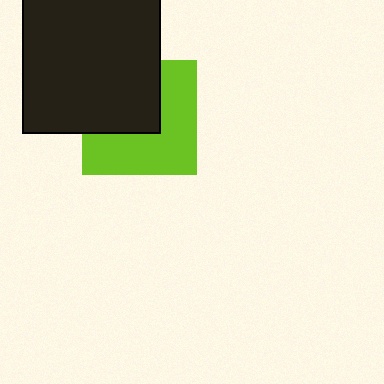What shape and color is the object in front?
The object in front is a black rectangle.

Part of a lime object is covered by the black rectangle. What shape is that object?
It is a square.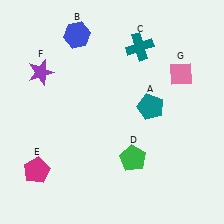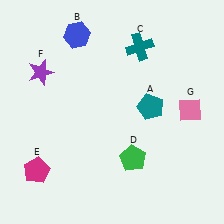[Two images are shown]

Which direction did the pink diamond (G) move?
The pink diamond (G) moved down.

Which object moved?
The pink diamond (G) moved down.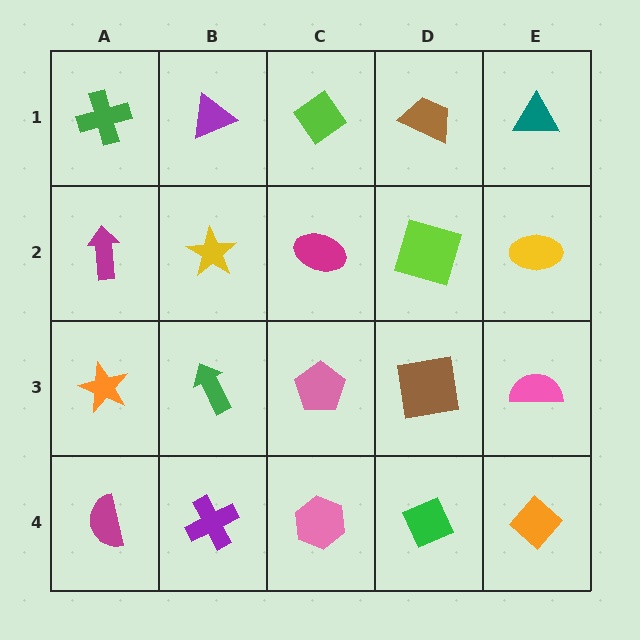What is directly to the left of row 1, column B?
A green cross.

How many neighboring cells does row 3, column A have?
3.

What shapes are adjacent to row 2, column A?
A green cross (row 1, column A), an orange star (row 3, column A), a yellow star (row 2, column B).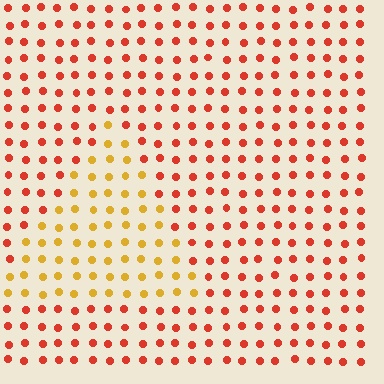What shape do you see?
I see a triangle.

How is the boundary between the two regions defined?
The boundary is defined purely by a slight shift in hue (about 39 degrees). Spacing, size, and orientation are identical on both sides.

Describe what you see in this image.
The image is filled with small red elements in a uniform arrangement. A triangle-shaped region is visible where the elements are tinted to a slightly different hue, forming a subtle color boundary.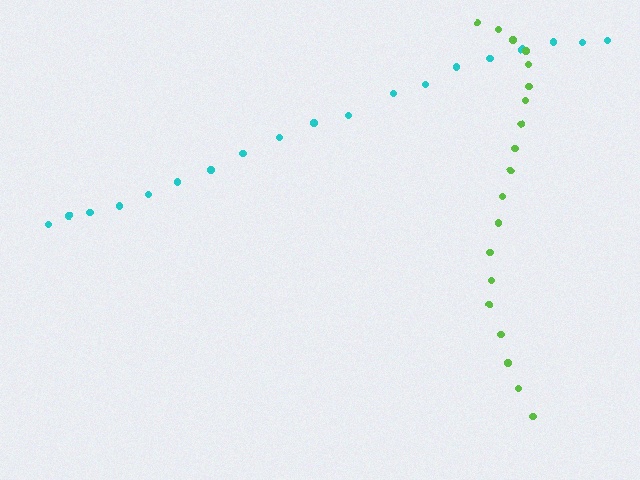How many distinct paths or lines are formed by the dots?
There are 2 distinct paths.